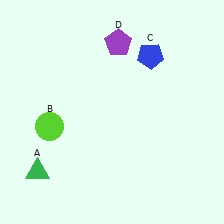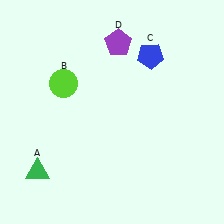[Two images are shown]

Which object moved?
The lime circle (B) moved up.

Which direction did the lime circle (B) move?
The lime circle (B) moved up.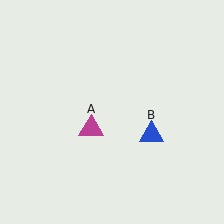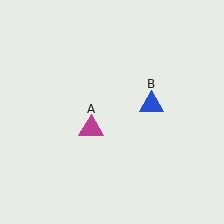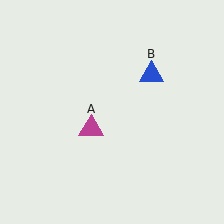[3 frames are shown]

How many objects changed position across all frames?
1 object changed position: blue triangle (object B).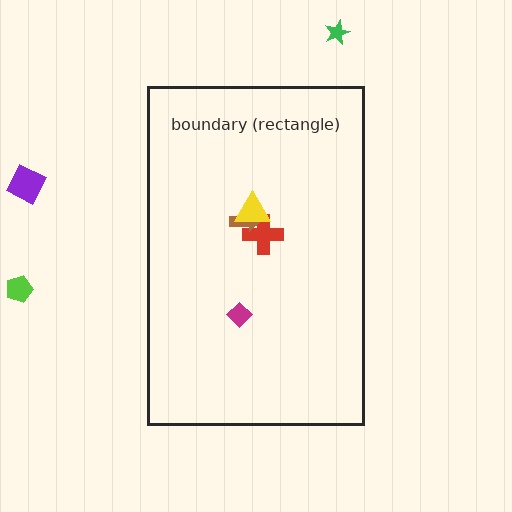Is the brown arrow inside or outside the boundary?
Inside.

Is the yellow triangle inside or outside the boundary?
Inside.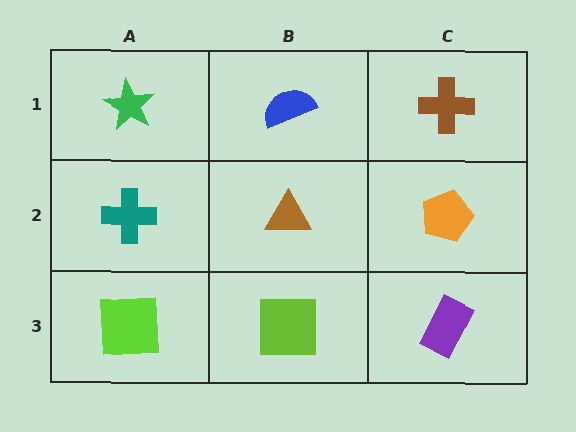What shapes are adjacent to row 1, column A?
A teal cross (row 2, column A), a blue semicircle (row 1, column B).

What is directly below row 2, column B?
A lime square.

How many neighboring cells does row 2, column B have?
4.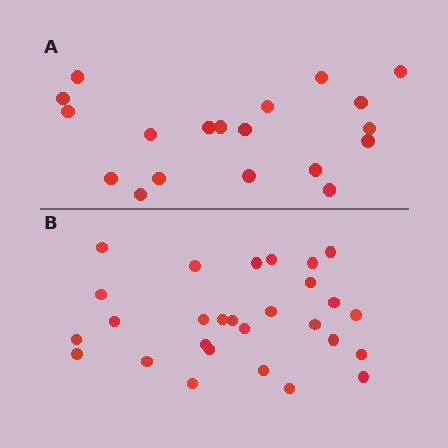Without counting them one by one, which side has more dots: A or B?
Region B (the bottom region) has more dots.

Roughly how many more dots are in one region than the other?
Region B has roughly 8 or so more dots than region A.